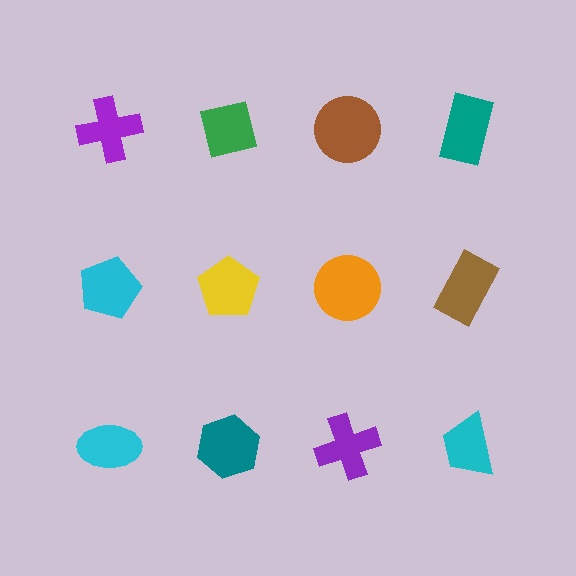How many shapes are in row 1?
4 shapes.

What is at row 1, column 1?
A purple cross.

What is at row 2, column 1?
A cyan pentagon.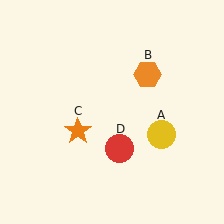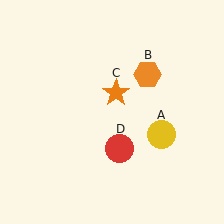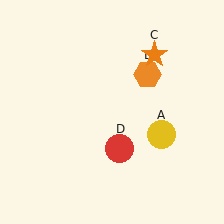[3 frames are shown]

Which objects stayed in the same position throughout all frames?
Yellow circle (object A) and orange hexagon (object B) and red circle (object D) remained stationary.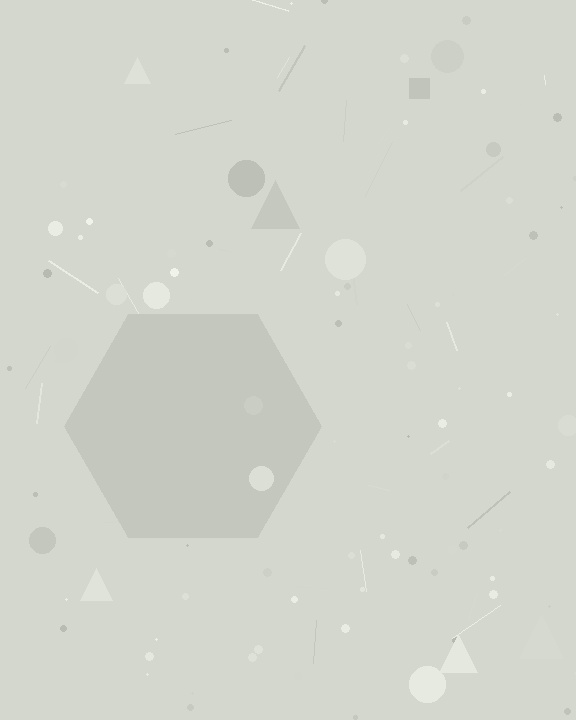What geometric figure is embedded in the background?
A hexagon is embedded in the background.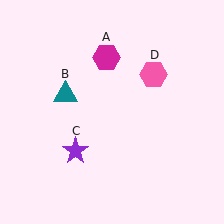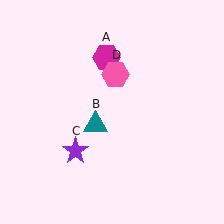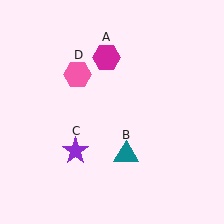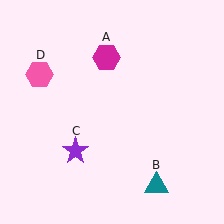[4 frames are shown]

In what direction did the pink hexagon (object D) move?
The pink hexagon (object D) moved left.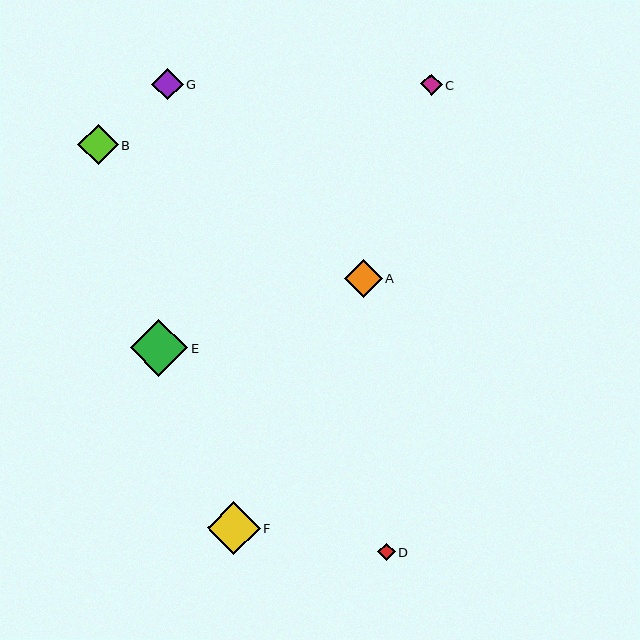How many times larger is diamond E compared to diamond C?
Diamond E is approximately 2.7 times the size of diamond C.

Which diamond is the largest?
Diamond E is the largest with a size of approximately 57 pixels.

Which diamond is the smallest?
Diamond D is the smallest with a size of approximately 17 pixels.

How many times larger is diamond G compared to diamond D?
Diamond G is approximately 1.8 times the size of diamond D.